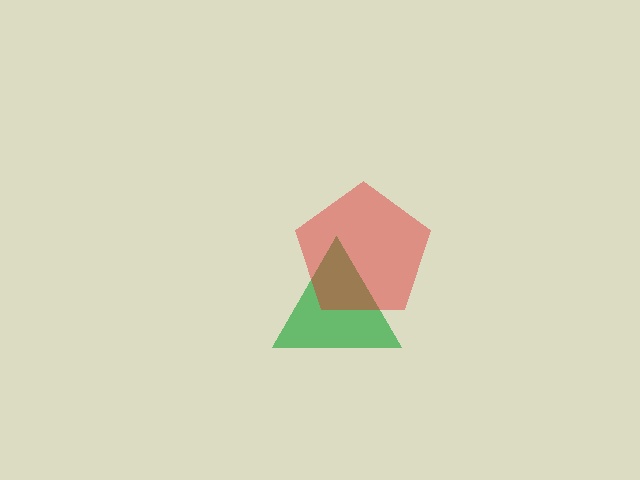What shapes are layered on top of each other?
The layered shapes are: a green triangle, a red pentagon.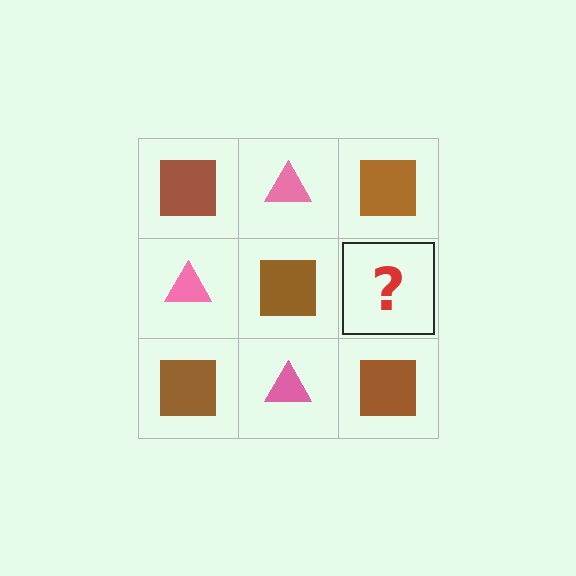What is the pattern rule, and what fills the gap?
The rule is that it alternates brown square and pink triangle in a checkerboard pattern. The gap should be filled with a pink triangle.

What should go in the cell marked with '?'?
The missing cell should contain a pink triangle.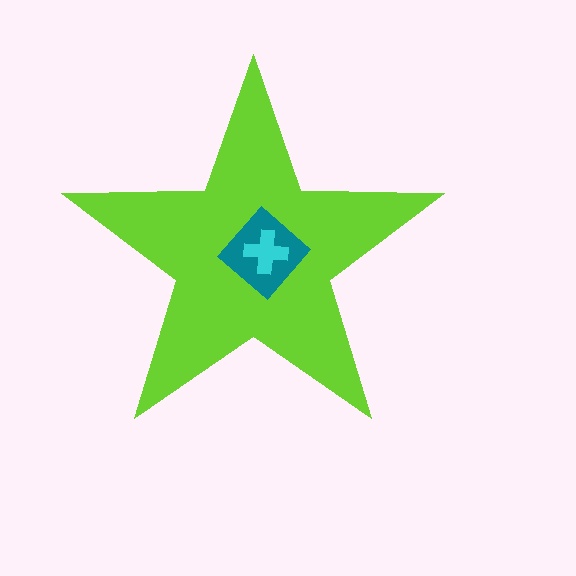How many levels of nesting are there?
3.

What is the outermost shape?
The lime star.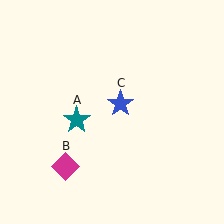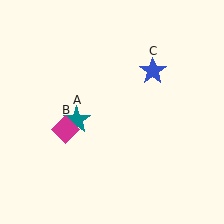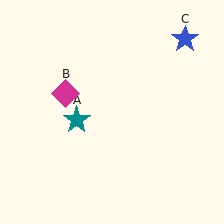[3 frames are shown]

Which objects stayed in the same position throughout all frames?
Teal star (object A) remained stationary.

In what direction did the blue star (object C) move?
The blue star (object C) moved up and to the right.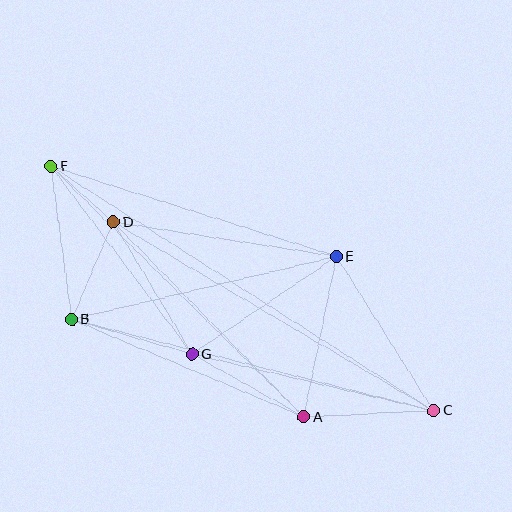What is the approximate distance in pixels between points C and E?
The distance between C and E is approximately 182 pixels.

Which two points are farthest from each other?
Points C and F are farthest from each other.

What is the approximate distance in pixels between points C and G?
The distance between C and G is approximately 248 pixels.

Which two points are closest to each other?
Points D and F are closest to each other.